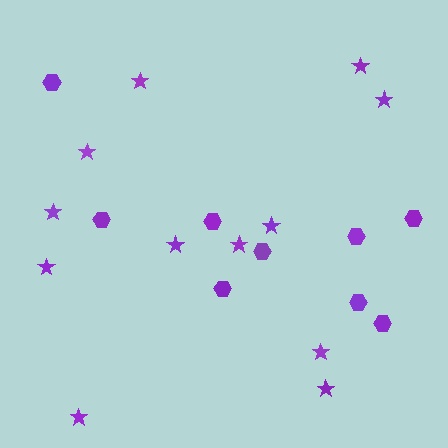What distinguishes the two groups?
There are 2 groups: one group of hexagons (9) and one group of stars (12).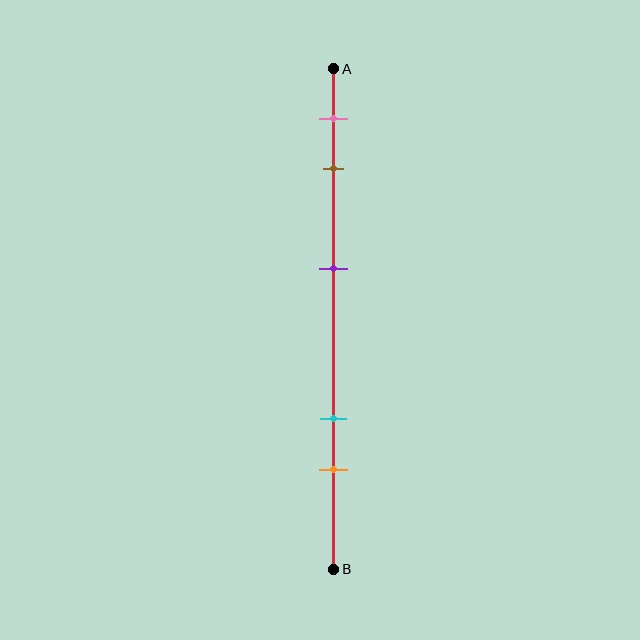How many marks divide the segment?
There are 5 marks dividing the segment.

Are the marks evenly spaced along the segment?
No, the marks are not evenly spaced.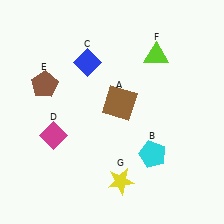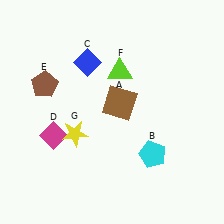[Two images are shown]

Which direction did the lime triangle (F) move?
The lime triangle (F) moved left.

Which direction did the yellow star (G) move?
The yellow star (G) moved up.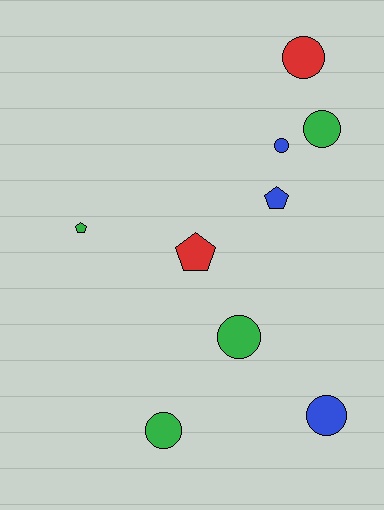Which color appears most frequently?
Green, with 4 objects.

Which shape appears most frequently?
Circle, with 6 objects.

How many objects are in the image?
There are 9 objects.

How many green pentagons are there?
There is 1 green pentagon.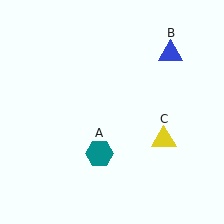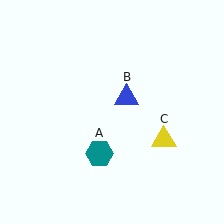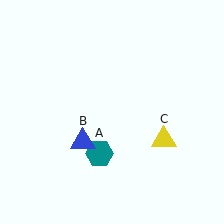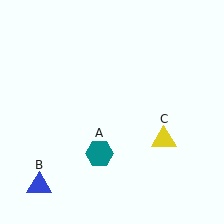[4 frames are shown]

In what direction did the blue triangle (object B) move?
The blue triangle (object B) moved down and to the left.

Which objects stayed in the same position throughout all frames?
Teal hexagon (object A) and yellow triangle (object C) remained stationary.